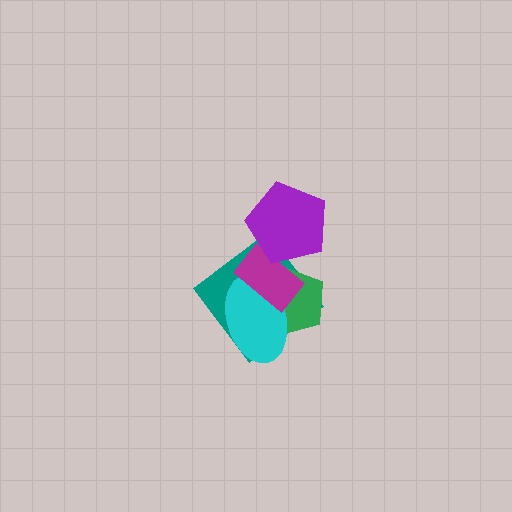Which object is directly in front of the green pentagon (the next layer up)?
The cyan ellipse is directly in front of the green pentagon.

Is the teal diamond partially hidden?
Yes, it is partially covered by another shape.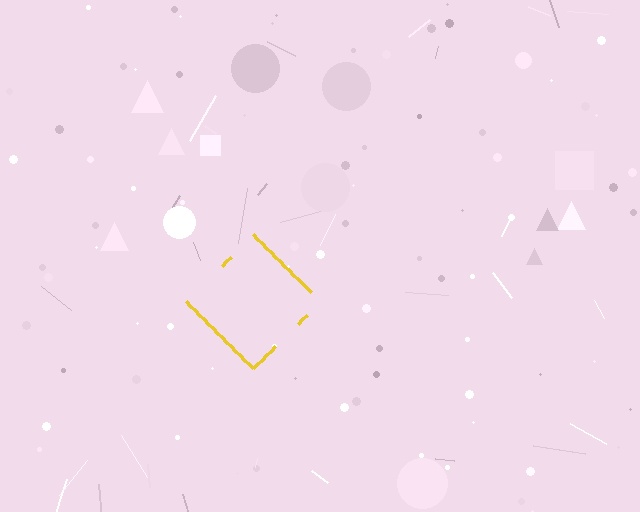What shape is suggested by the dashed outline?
The dashed outline suggests a diamond.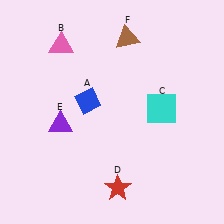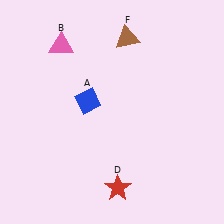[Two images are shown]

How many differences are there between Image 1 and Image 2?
There are 2 differences between the two images.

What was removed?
The purple triangle (E), the cyan square (C) were removed in Image 2.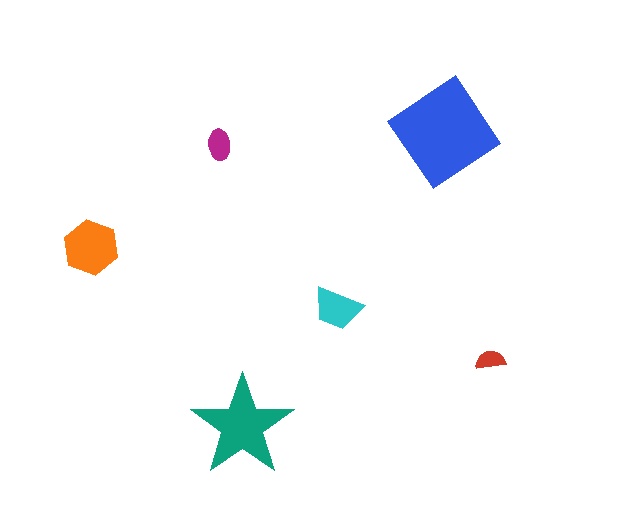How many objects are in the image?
There are 6 objects in the image.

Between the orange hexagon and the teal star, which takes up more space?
The teal star.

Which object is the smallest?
The red semicircle.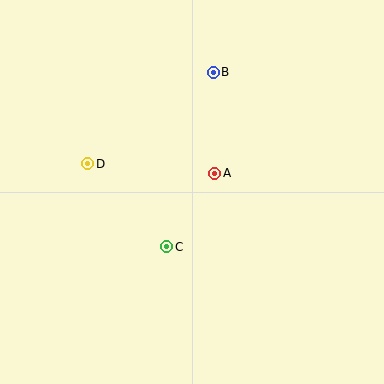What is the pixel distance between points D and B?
The distance between D and B is 155 pixels.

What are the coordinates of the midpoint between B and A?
The midpoint between B and A is at (214, 123).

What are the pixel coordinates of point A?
Point A is at (215, 173).